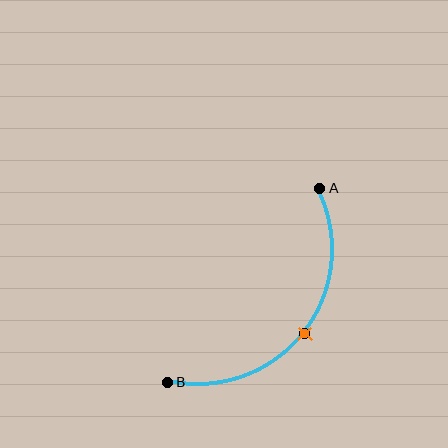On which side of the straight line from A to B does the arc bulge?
The arc bulges below and to the right of the straight line connecting A and B.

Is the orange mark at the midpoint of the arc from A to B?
Yes. The orange mark lies on the arc at equal arc-length from both A and B — it is the arc midpoint.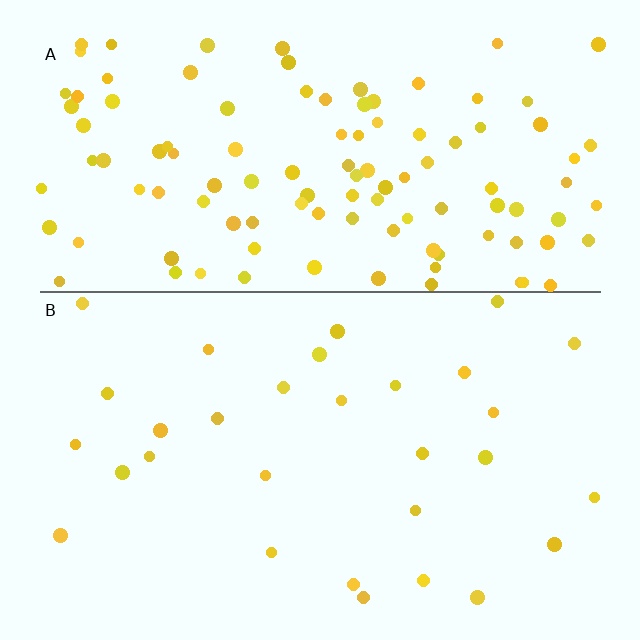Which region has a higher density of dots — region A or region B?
A (the top).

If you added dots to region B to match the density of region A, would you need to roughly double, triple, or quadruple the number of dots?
Approximately quadruple.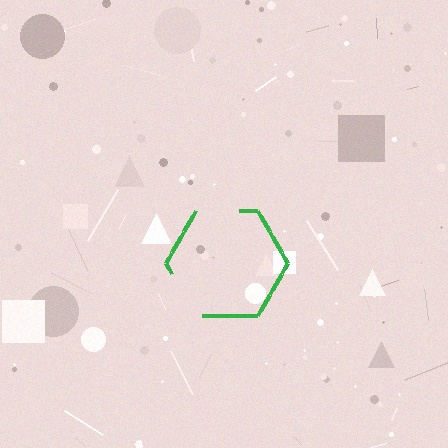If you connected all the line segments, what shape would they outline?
They would outline a hexagon.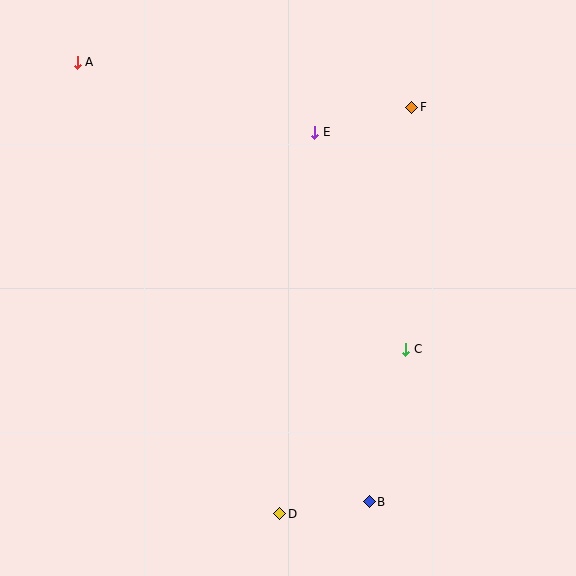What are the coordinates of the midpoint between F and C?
The midpoint between F and C is at (409, 228).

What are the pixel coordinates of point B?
Point B is at (369, 502).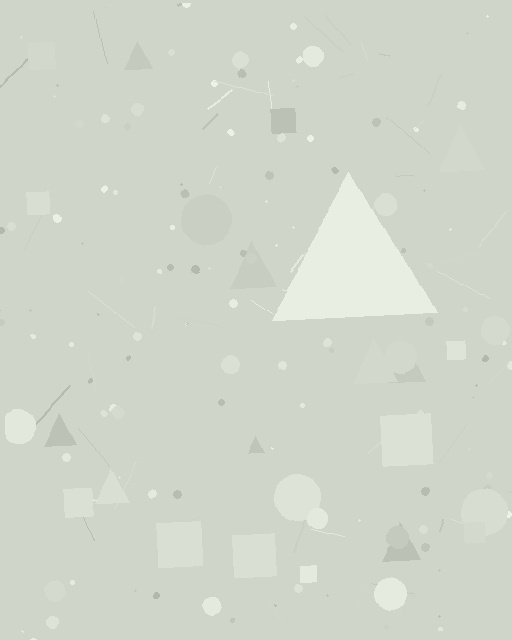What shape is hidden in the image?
A triangle is hidden in the image.